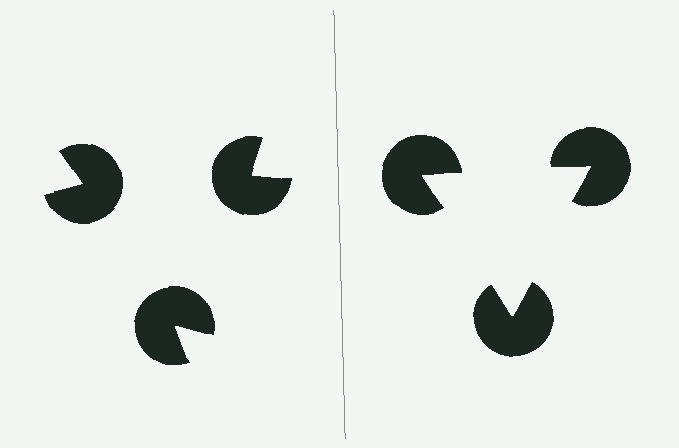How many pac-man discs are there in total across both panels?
6 — 3 on each side.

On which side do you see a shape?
An illusory triangle appears on the right side. On the left side the wedge cuts are rotated, so no coherent shape forms.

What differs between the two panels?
The pac-man discs are positioned identically on both sides; only the wedge orientations differ. On the right they align to a triangle; on the left they are misaligned.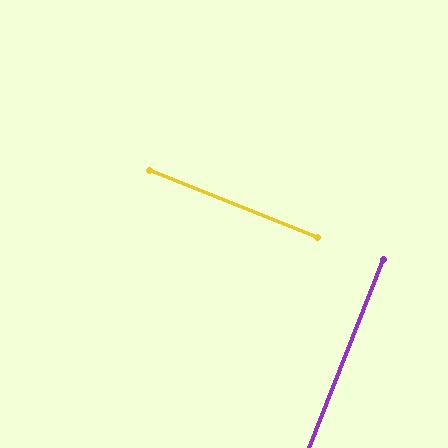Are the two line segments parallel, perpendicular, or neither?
Perpendicular — they meet at approximately 90°.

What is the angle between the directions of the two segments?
Approximately 90 degrees.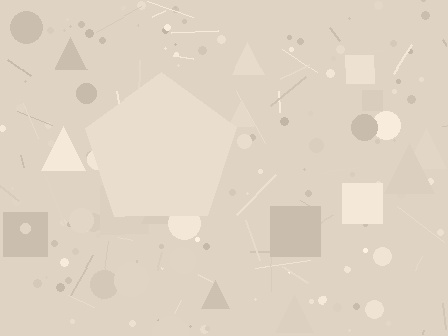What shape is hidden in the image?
A pentagon is hidden in the image.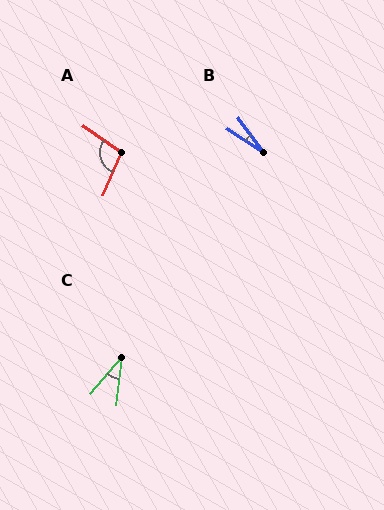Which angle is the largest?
A, at approximately 102 degrees.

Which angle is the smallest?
B, at approximately 21 degrees.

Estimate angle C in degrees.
Approximately 34 degrees.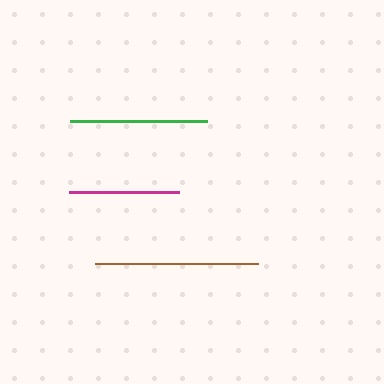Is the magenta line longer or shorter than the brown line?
The brown line is longer than the magenta line.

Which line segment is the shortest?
The magenta line is the shortest at approximately 110 pixels.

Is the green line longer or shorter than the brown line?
The brown line is longer than the green line.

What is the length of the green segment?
The green segment is approximately 138 pixels long.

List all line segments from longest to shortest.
From longest to shortest: brown, green, magenta.